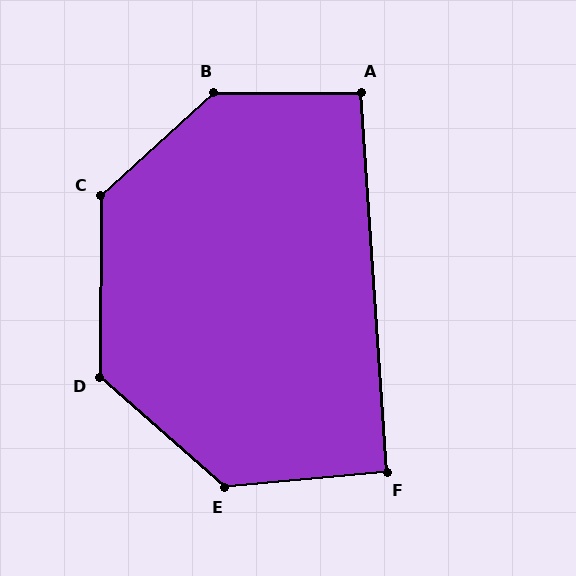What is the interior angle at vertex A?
Approximately 94 degrees (approximately right).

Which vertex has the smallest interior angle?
F, at approximately 92 degrees.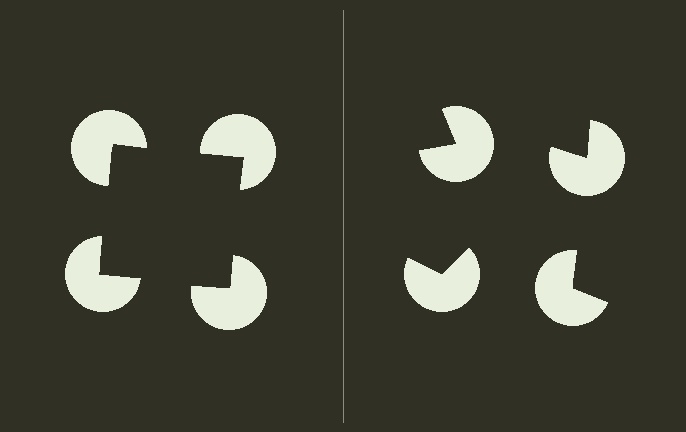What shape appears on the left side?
An illusory square.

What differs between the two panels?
The pac-man discs are positioned identically on both sides; only the wedge orientations differ. On the left they align to a square; on the right they are misaligned.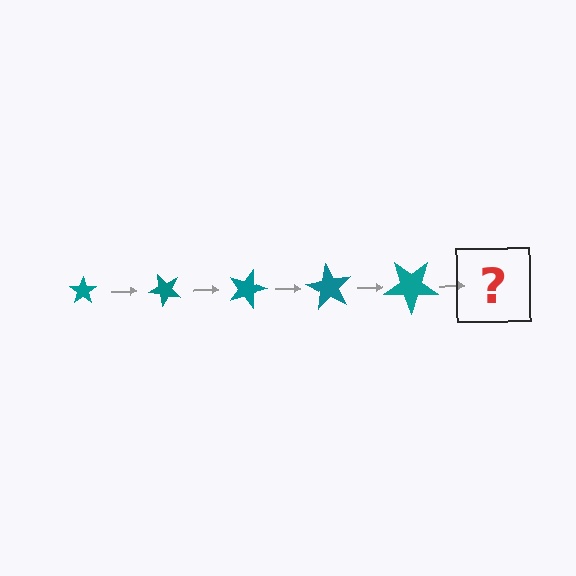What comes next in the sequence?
The next element should be a star, larger than the previous one and rotated 225 degrees from the start.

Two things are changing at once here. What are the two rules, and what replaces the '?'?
The two rules are that the star grows larger each step and it rotates 45 degrees each step. The '?' should be a star, larger than the previous one and rotated 225 degrees from the start.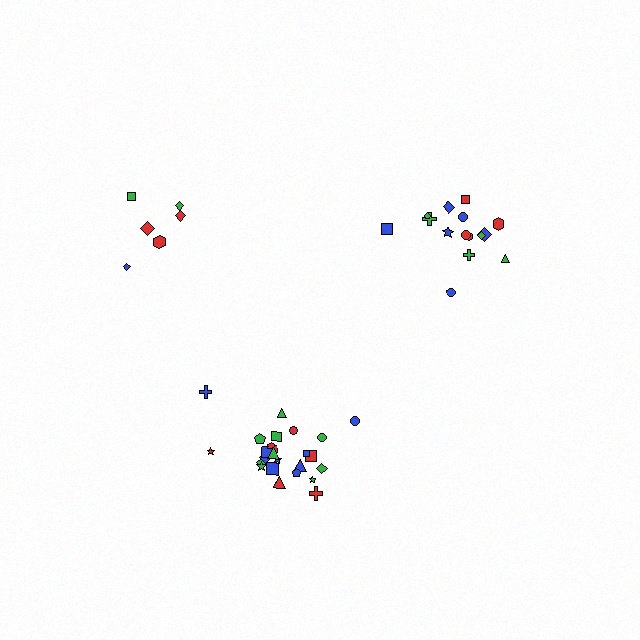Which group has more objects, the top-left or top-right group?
The top-right group.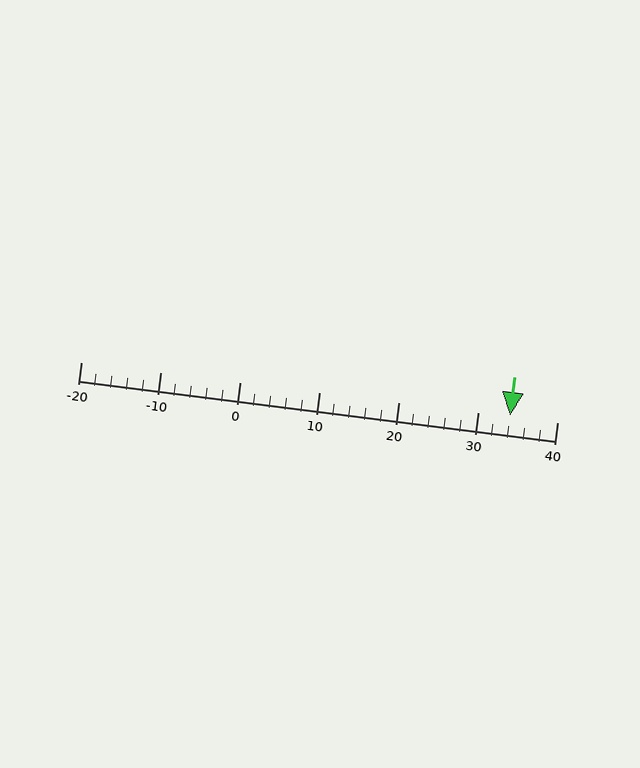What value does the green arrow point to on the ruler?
The green arrow points to approximately 34.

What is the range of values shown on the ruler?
The ruler shows values from -20 to 40.